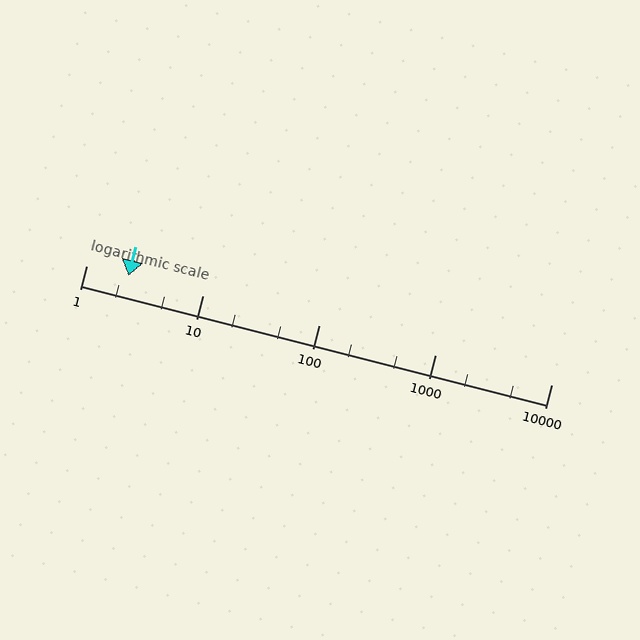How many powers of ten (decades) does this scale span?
The scale spans 4 decades, from 1 to 10000.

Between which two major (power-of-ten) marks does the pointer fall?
The pointer is between 1 and 10.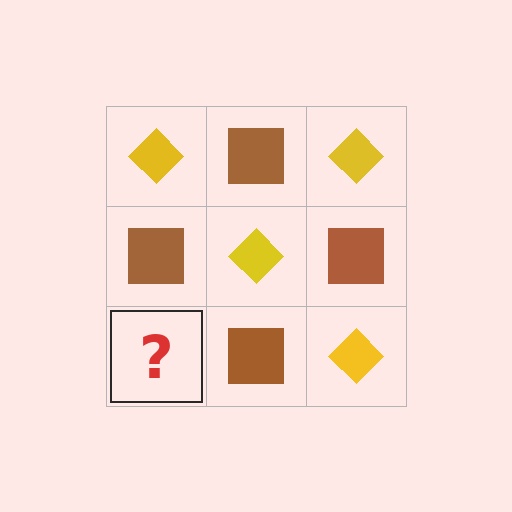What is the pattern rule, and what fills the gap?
The rule is that it alternates yellow diamond and brown square in a checkerboard pattern. The gap should be filled with a yellow diamond.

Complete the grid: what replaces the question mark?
The question mark should be replaced with a yellow diamond.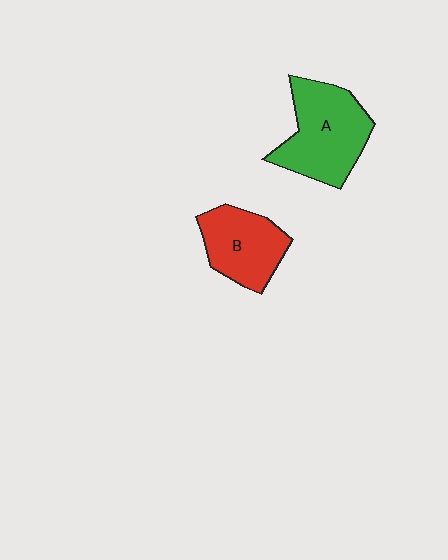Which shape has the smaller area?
Shape B (red).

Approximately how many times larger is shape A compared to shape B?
Approximately 1.3 times.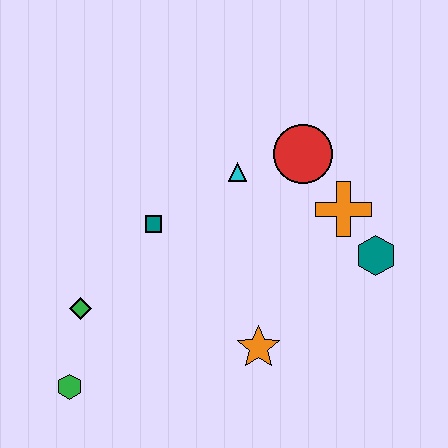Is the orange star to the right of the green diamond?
Yes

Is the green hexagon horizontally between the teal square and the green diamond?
No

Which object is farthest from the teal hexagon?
The green hexagon is farthest from the teal hexagon.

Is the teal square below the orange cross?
Yes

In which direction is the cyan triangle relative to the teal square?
The cyan triangle is to the right of the teal square.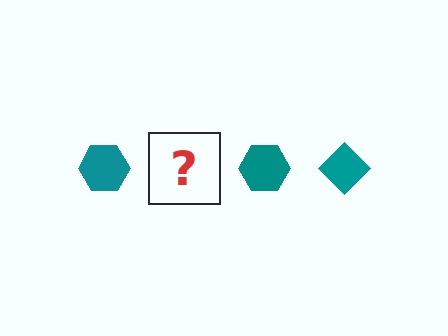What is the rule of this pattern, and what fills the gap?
The rule is that the pattern cycles through hexagon, diamond shapes in teal. The gap should be filled with a teal diamond.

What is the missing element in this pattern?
The missing element is a teal diamond.